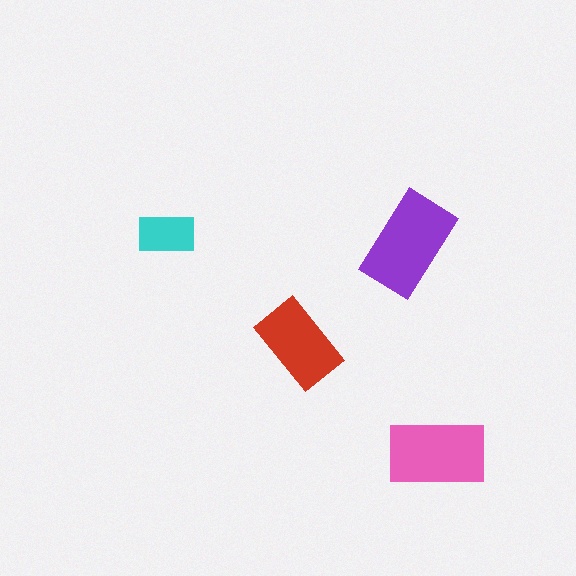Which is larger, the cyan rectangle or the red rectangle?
The red one.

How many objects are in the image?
There are 4 objects in the image.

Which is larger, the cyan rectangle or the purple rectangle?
The purple one.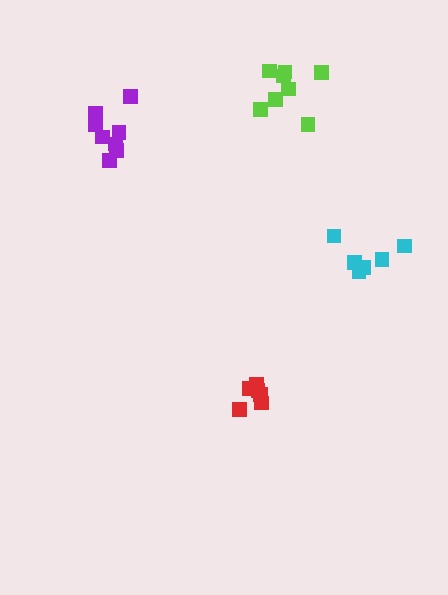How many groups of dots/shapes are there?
There are 4 groups.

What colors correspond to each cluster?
The clusters are colored: cyan, red, lime, purple.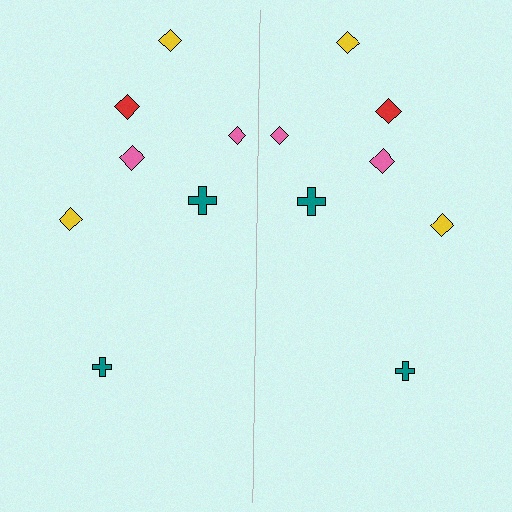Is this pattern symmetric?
Yes, this pattern has bilateral (reflection) symmetry.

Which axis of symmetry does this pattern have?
The pattern has a vertical axis of symmetry running through the center of the image.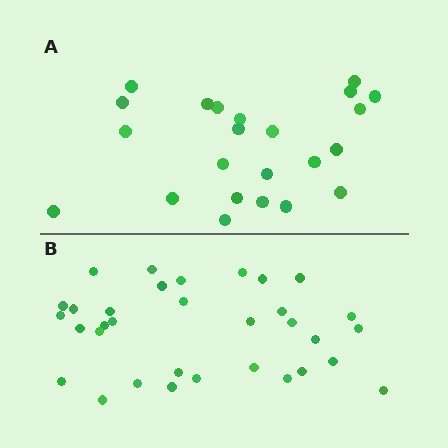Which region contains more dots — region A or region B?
Region B (the bottom region) has more dots.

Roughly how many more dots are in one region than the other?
Region B has roughly 10 or so more dots than region A.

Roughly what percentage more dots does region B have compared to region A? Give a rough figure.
About 45% more.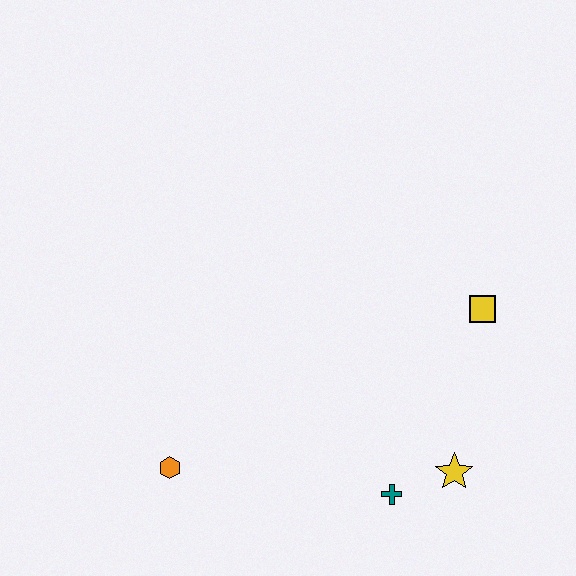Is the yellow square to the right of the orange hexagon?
Yes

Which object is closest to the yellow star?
The teal cross is closest to the yellow star.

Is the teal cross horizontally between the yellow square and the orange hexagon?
Yes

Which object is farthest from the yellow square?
The orange hexagon is farthest from the yellow square.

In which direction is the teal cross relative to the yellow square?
The teal cross is below the yellow square.